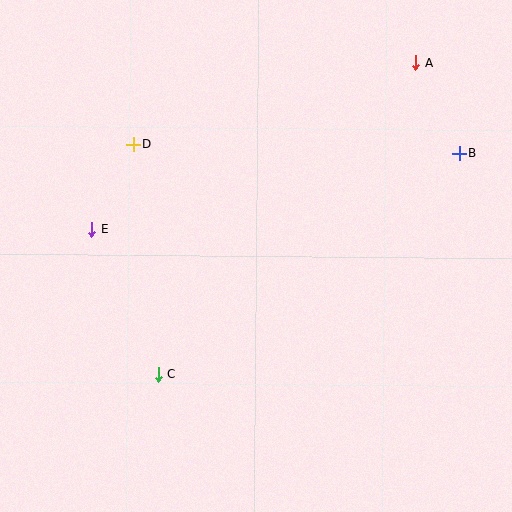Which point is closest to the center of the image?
Point C at (158, 374) is closest to the center.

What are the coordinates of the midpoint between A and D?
The midpoint between A and D is at (274, 103).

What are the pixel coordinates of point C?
Point C is at (158, 374).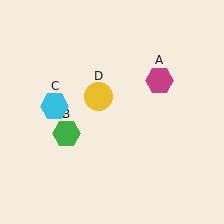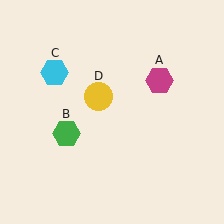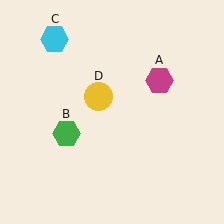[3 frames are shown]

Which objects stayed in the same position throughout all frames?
Magenta hexagon (object A) and green hexagon (object B) and yellow circle (object D) remained stationary.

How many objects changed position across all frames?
1 object changed position: cyan hexagon (object C).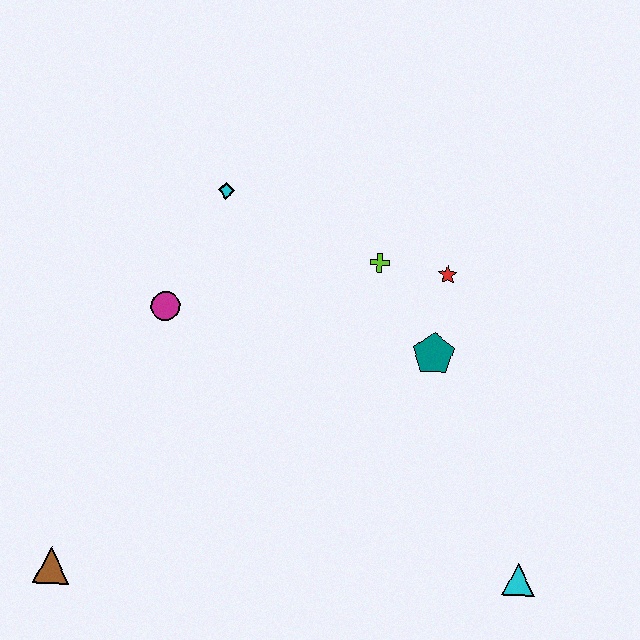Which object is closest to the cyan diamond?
The magenta circle is closest to the cyan diamond.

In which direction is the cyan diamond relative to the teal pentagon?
The cyan diamond is to the left of the teal pentagon.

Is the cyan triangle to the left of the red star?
No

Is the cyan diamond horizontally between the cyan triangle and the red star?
No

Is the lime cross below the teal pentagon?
No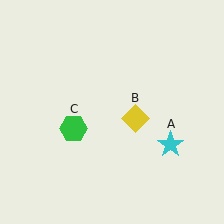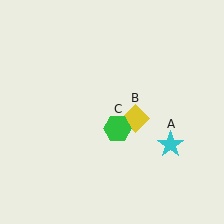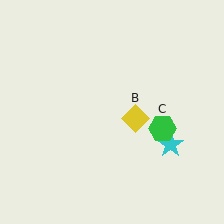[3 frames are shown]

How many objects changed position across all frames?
1 object changed position: green hexagon (object C).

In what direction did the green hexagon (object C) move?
The green hexagon (object C) moved right.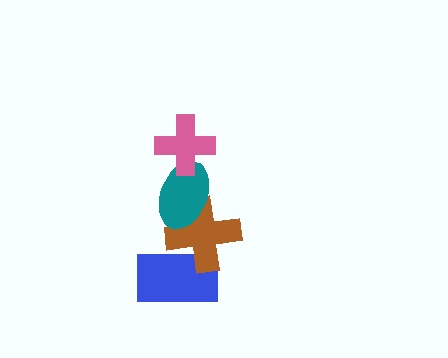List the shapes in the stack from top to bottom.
From top to bottom: the pink cross, the teal ellipse, the brown cross, the blue rectangle.